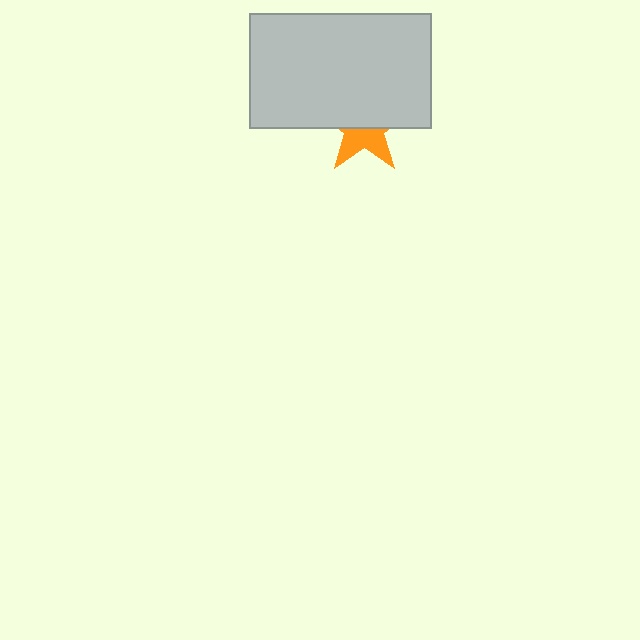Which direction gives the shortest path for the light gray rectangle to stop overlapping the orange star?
Moving up gives the shortest separation.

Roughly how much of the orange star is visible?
A small part of it is visible (roughly 42%).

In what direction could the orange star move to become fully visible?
The orange star could move down. That would shift it out from behind the light gray rectangle entirely.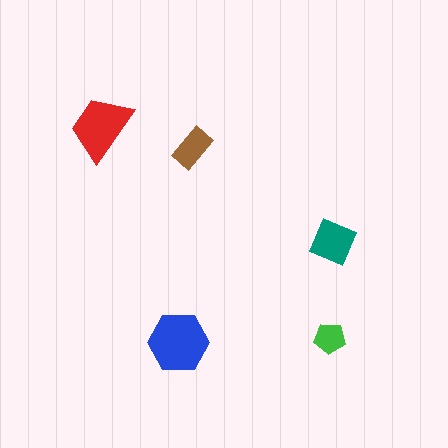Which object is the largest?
The blue hexagon.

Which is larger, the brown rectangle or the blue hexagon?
The blue hexagon.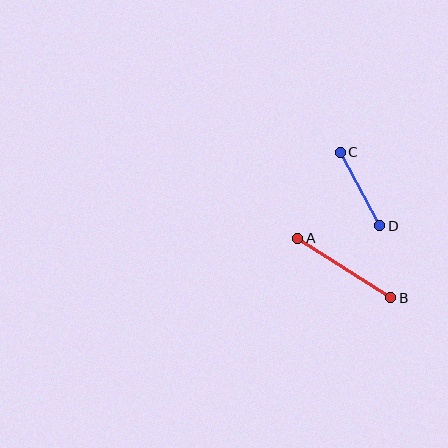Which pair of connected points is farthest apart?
Points A and B are farthest apart.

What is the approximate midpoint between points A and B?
The midpoint is at approximately (344, 268) pixels.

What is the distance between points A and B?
The distance is approximately 110 pixels.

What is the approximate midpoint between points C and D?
The midpoint is at approximately (360, 189) pixels.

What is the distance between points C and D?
The distance is approximately 83 pixels.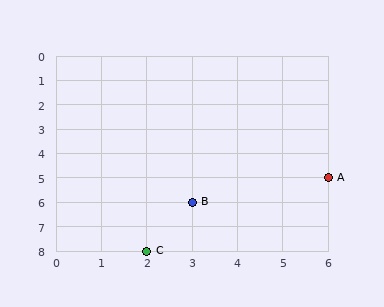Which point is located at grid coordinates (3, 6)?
Point B is at (3, 6).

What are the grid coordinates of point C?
Point C is at grid coordinates (2, 8).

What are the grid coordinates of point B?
Point B is at grid coordinates (3, 6).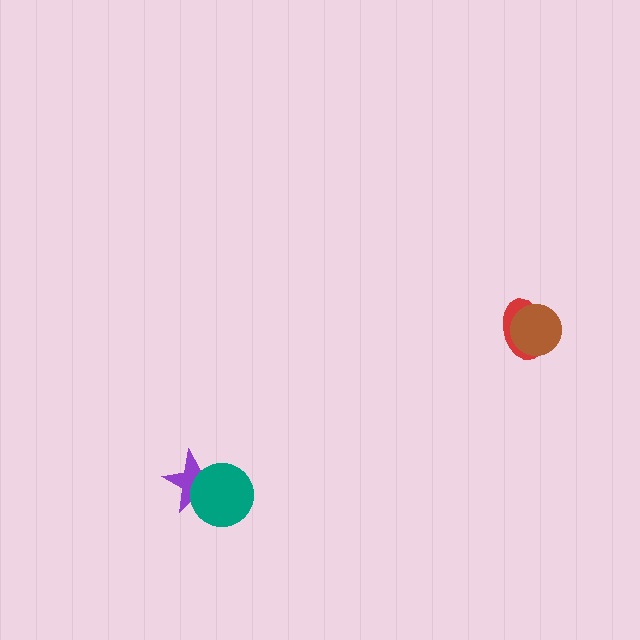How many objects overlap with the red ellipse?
1 object overlaps with the red ellipse.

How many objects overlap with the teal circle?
1 object overlaps with the teal circle.